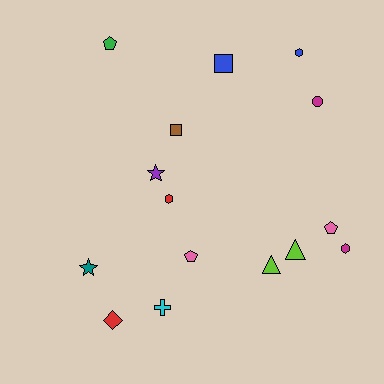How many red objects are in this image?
There are 2 red objects.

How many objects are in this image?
There are 15 objects.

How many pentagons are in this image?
There are 3 pentagons.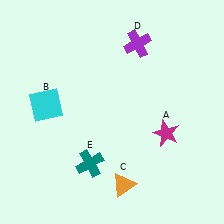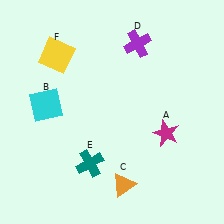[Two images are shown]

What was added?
A yellow square (F) was added in Image 2.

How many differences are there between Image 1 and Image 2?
There is 1 difference between the two images.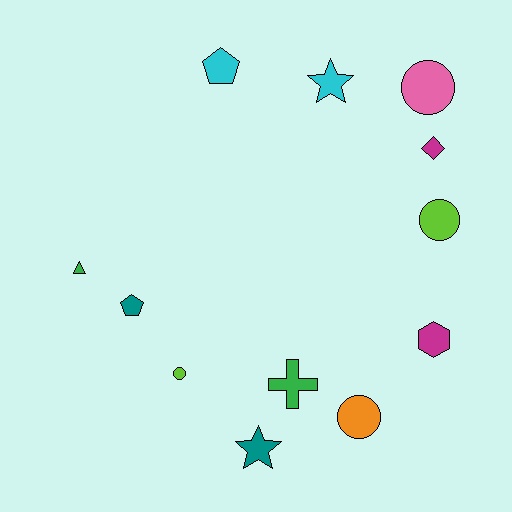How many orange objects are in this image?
There is 1 orange object.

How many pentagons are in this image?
There are 2 pentagons.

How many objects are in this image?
There are 12 objects.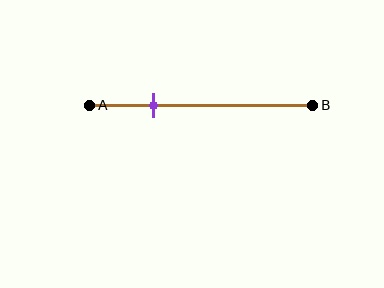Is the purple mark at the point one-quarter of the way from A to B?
No, the mark is at about 30% from A, not at the 25% one-quarter point.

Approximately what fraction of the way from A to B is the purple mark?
The purple mark is approximately 30% of the way from A to B.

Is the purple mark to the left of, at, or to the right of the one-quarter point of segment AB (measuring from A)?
The purple mark is to the right of the one-quarter point of segment AB.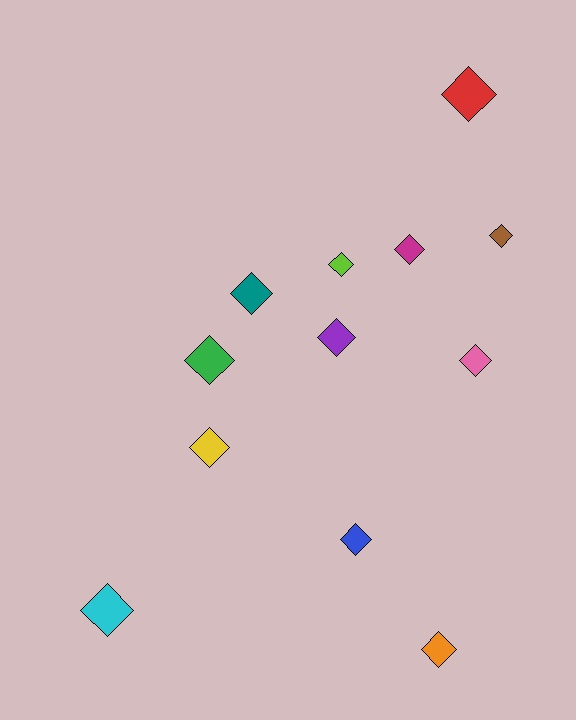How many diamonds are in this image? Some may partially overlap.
There are 12 diamonds.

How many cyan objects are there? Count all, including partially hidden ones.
There is 1 cyan object.